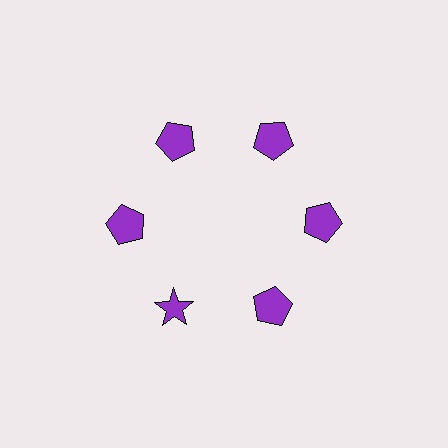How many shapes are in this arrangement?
There are 6 shapes arranged in a ring pattern.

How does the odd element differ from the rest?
It has a different shape: star instead of pentagon.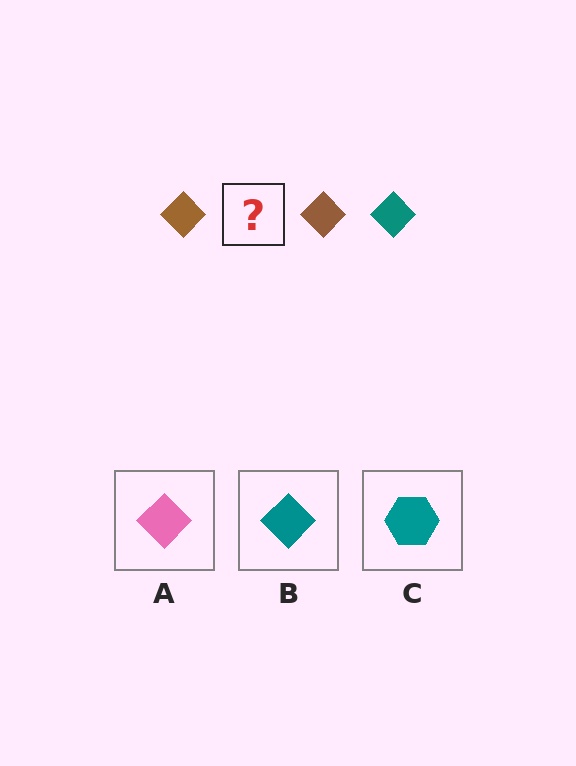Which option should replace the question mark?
Option B.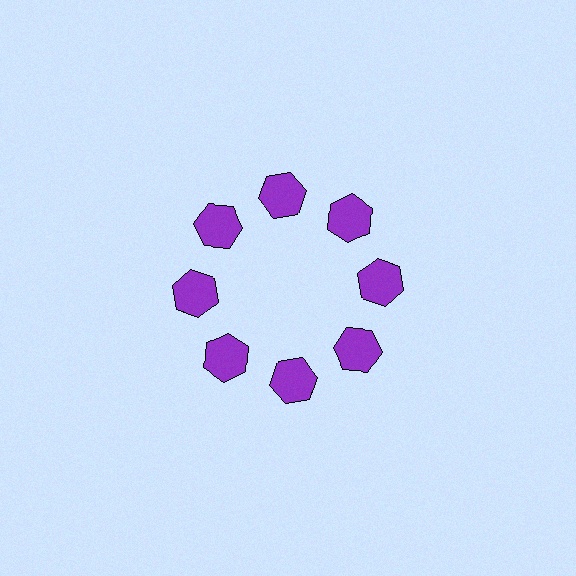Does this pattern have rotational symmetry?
Yes, this pattern has 8-fold rotational symmetry. It looks the same after rotating 45 degrees around the center.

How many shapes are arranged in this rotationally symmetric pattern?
There are 8 shapes, arranged in 8 groups of 1.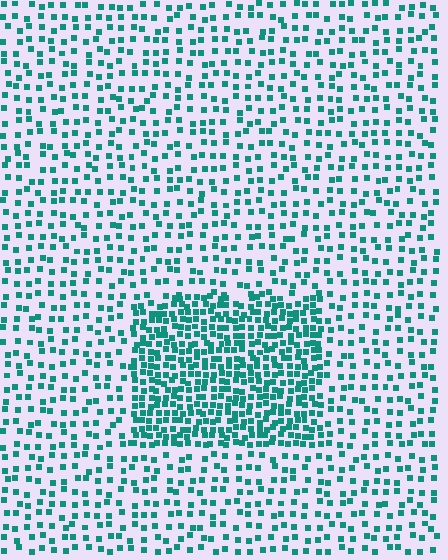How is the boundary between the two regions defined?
The boundary is defined by a change in element density (approximately 2.2x ratio). All elements are the same color, size, and shape.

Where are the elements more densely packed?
The elements are more densely packed inside the rectangle boundary.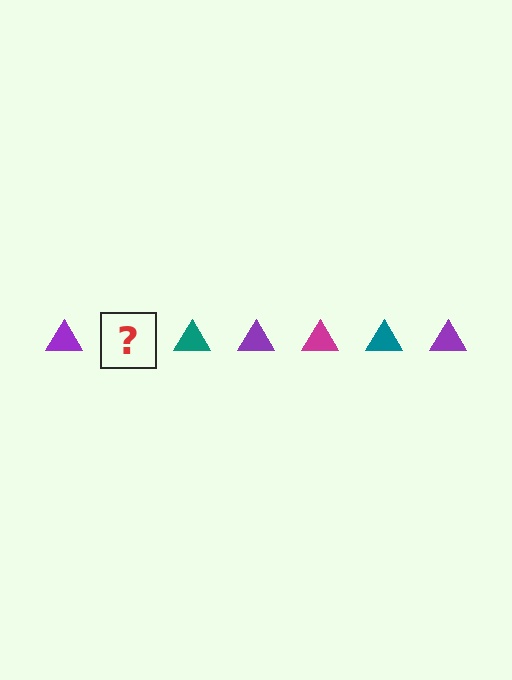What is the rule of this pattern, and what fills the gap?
The rule is that the pattern cycles through purple, magenta, teal triangles. The gap should be filled with a magenta triangle.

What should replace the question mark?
The question mark should be replaced with a magenta triangle.